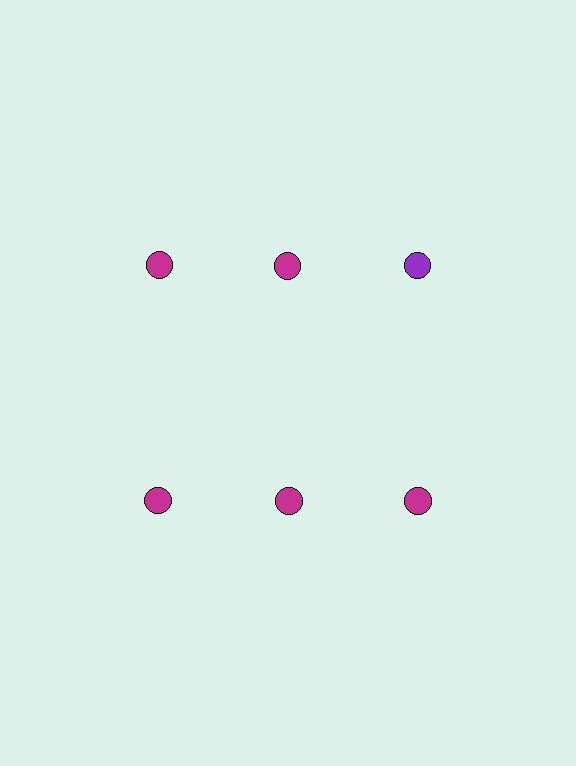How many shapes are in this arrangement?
There are 6 shapes arranged in a grid pattern.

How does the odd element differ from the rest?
It has a different color: purple instead of magenta.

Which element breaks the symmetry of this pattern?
The purple circle in the top row, center column breaks the symmetry. All other shapes are magenta circles.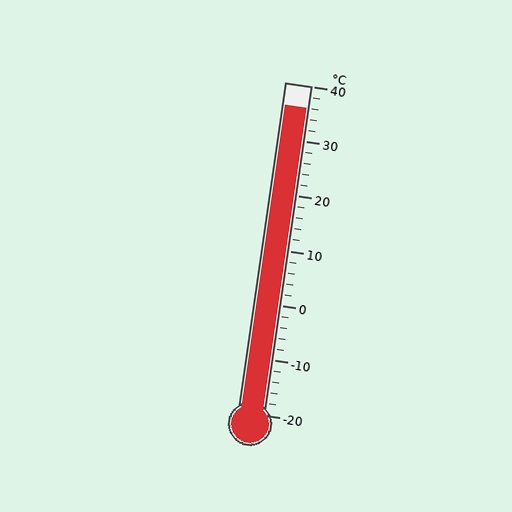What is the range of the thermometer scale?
The thermometer scale ranges from -20°C to 40°C.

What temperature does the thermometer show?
The thermometer shows approximately 36°C.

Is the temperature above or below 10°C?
The temperature is above 10°C.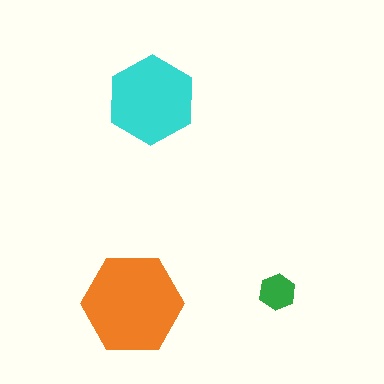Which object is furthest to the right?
The green hexagon is rightmost.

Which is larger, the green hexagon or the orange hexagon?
The orange one.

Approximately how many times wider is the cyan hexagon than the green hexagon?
About 2.5 times wider.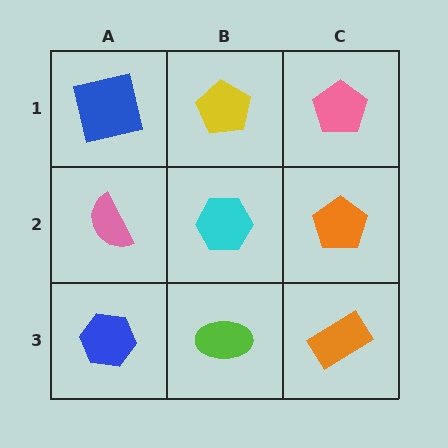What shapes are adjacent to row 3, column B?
A cyan hexagon (row 2, column B), a blue hexagon (row 3, column A), an orange rectangle (row 3, column C).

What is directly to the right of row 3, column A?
A lime ellipse.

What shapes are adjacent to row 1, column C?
An orange pentagon (row 2, column C), a yellow pentagon (row 1, column B).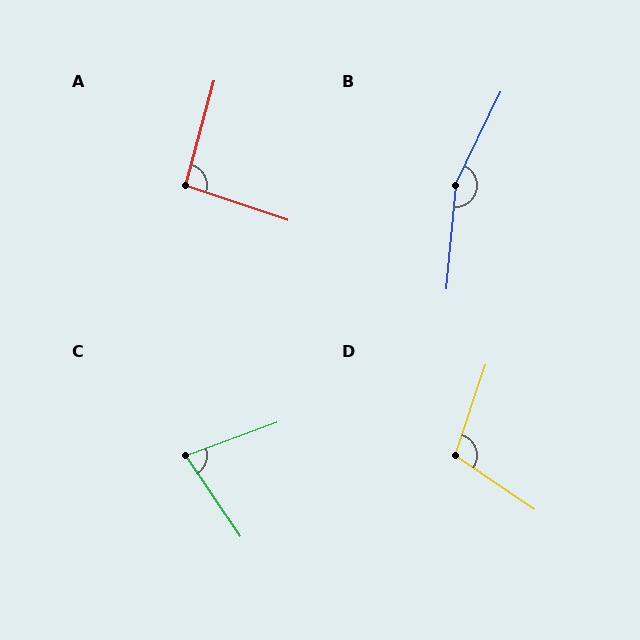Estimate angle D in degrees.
Approximately 106 degrees.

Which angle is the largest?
B, at approximately 159 degrees.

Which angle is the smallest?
C, at approximately 75 degrees.